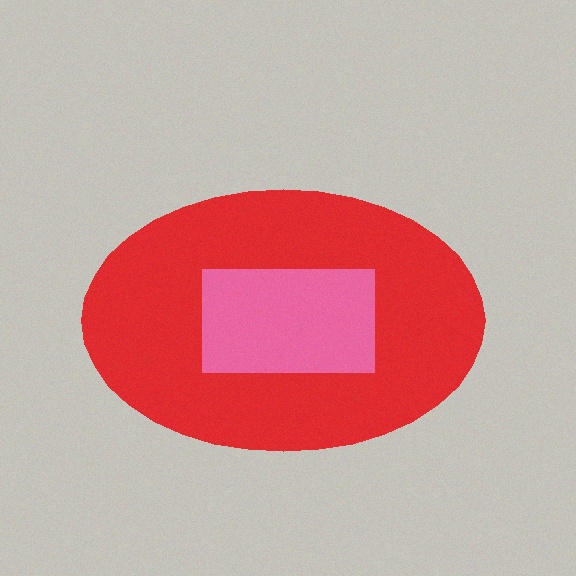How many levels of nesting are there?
2.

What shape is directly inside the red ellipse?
The pink rectangle.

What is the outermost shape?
The red ellipse.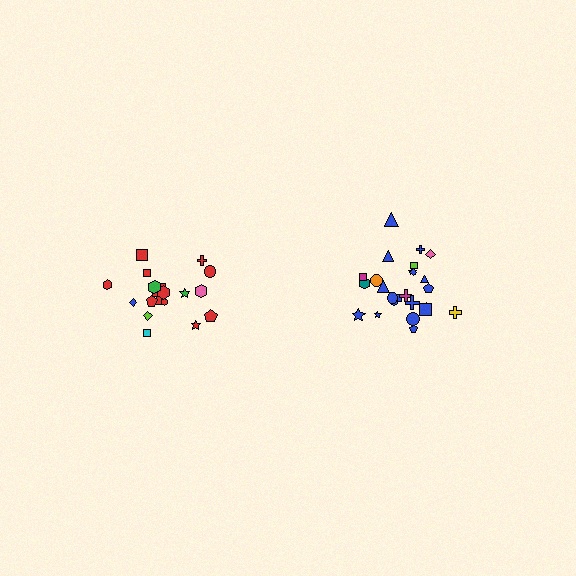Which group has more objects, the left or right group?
The right group.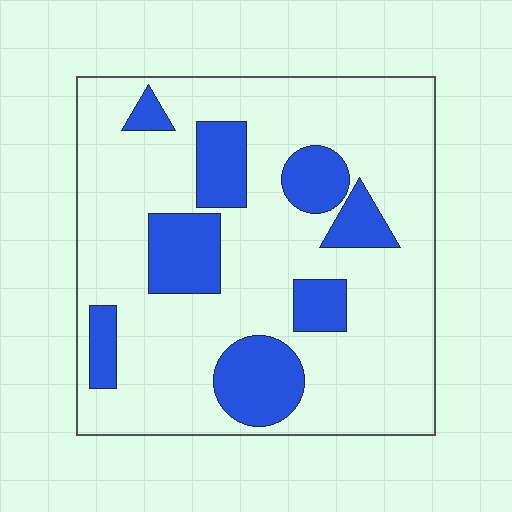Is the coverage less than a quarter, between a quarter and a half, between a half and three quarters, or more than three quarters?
Less than a quarter.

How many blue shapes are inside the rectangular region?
8.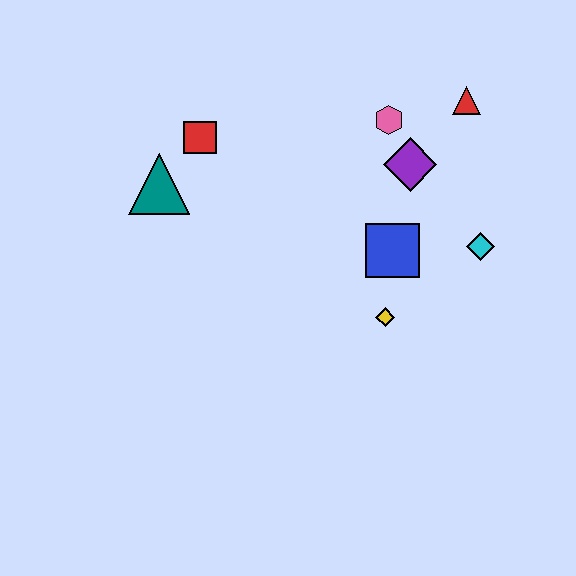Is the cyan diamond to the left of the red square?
No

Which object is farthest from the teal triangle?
The cyan diamond is farthest from the teal triangle.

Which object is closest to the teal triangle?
The red square is closest to the teal triangle.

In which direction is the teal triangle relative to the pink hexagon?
The teal triangle is to the left of the pink hexagon.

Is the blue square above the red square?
No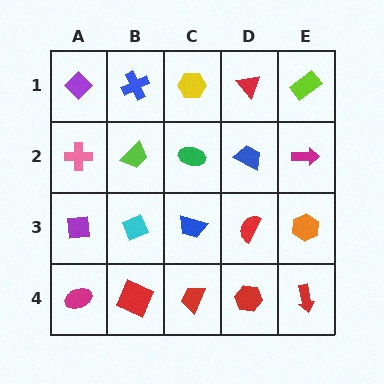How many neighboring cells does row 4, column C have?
3.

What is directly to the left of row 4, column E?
A red hexagon.